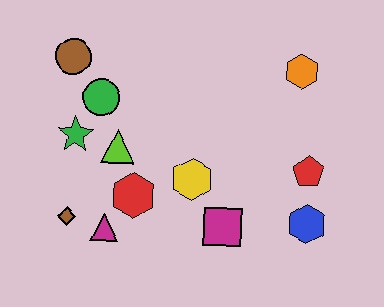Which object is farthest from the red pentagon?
The brown circle is farthest from the red pentagon.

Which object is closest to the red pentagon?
The blue hexagon is closest to the red pentagon.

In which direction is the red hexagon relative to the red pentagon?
The red hexagon is to the left of the red pentagon.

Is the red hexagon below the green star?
Yes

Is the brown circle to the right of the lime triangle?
No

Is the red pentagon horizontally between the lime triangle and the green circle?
No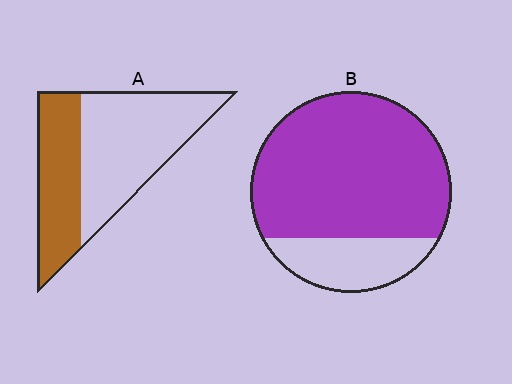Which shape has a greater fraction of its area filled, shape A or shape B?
Shape B.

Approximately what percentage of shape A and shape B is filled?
A is approximately 40% and B is approximately 80%.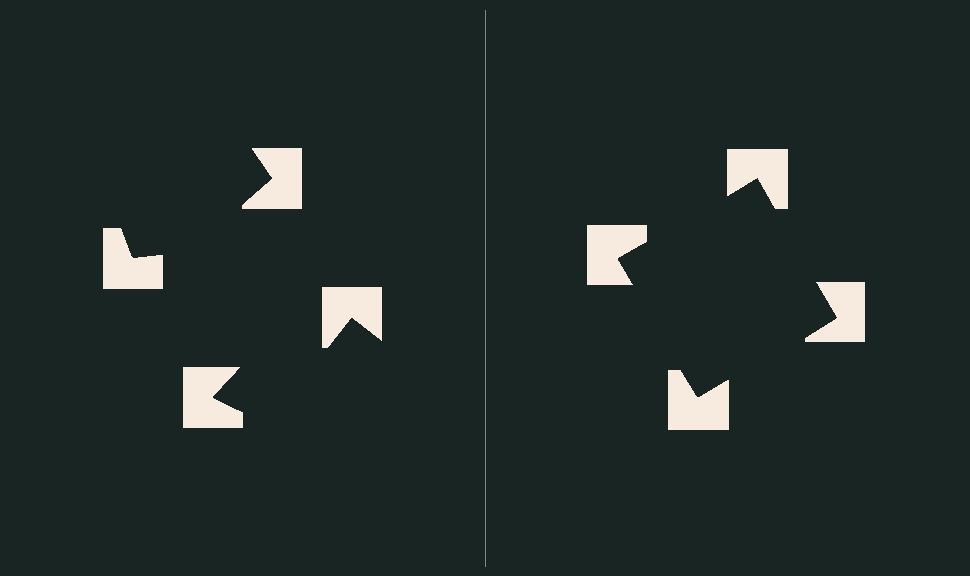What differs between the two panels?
The notched squares are positioned identically on both sides; only the wedge orientations differ. On the right they align to a square; on the left they are misaligned.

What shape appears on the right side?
An illusory square.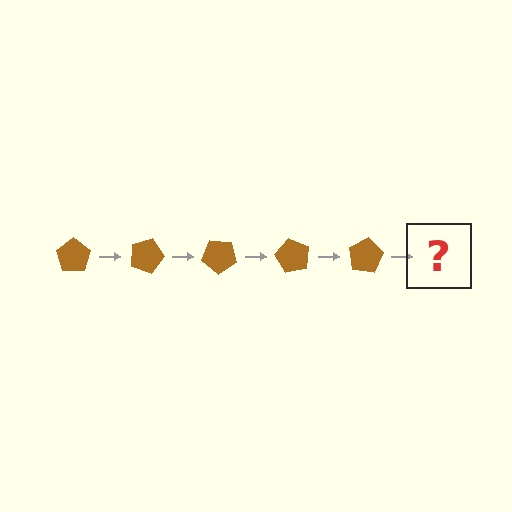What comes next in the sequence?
The next element should be a brown pentagon rotated 100 degrees.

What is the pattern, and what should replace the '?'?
The pattern is that the pentagon rotates 20 degrees each step. The '?' should be a brown pentagon rotated 100 degrees.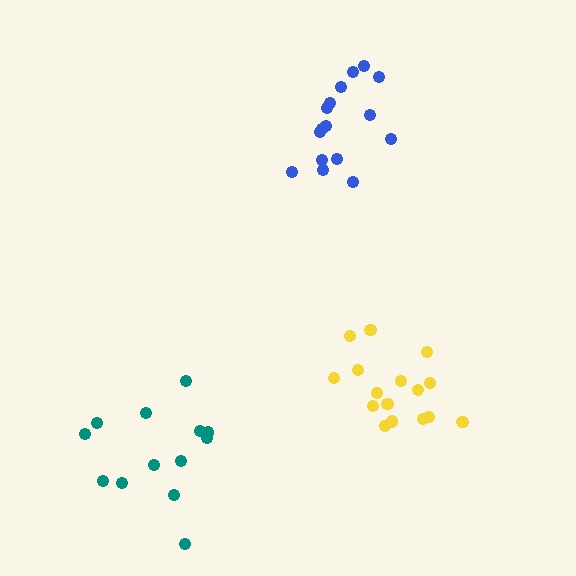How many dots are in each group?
Group 1: 13 dots, Group 2: 16 dots, Group 3: 16 dots (45 total).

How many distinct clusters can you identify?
There are 3 distinct clusters.